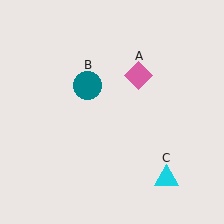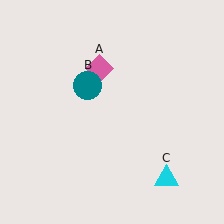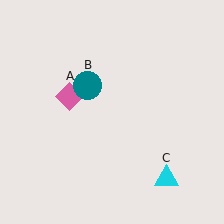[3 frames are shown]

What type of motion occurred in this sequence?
The pink diamond (object A) rotated counterclockwise around the center of the scene.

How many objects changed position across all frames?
1 object changed position: pink diamond (object A).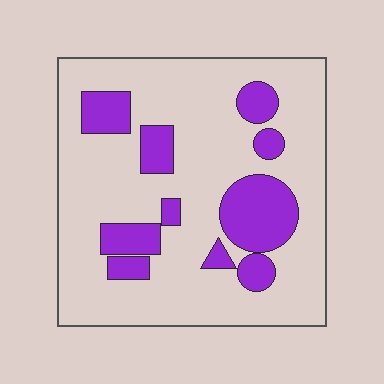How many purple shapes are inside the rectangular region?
10.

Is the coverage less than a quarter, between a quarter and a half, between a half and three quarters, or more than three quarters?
Less than a quarter.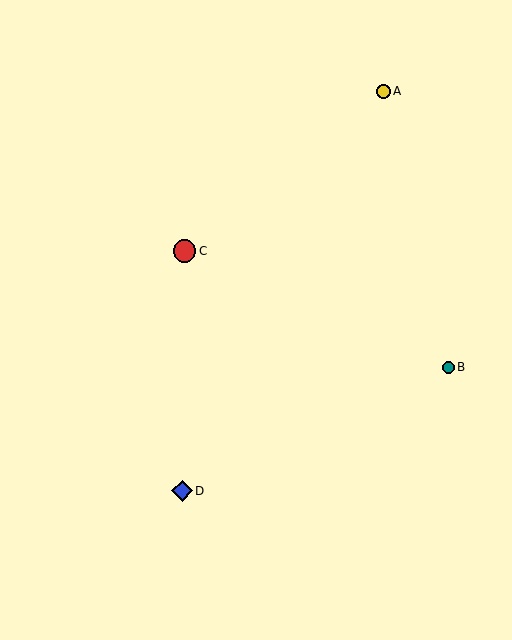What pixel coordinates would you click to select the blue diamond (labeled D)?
Click at (182, 491) to select the blue diamond D.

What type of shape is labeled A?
Shape A is a yellow circle.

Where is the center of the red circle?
The center of the red circle is at (185, 251).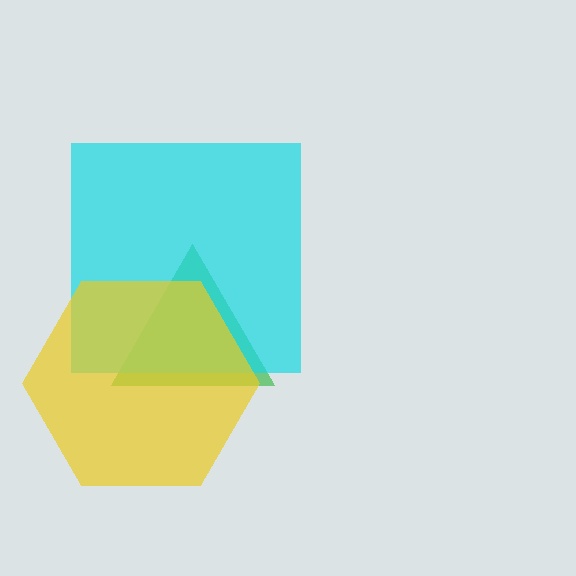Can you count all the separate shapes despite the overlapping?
Yes, there are 3 separate shapes.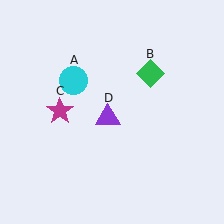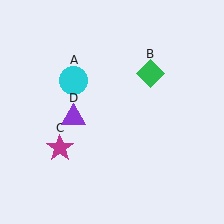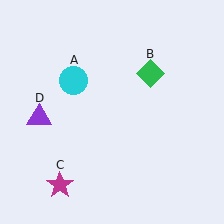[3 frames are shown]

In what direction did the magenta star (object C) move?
The magenta star (object C) moved down.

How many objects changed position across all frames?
2 objects changed position: magenta star (object C), purple triangle (object D).